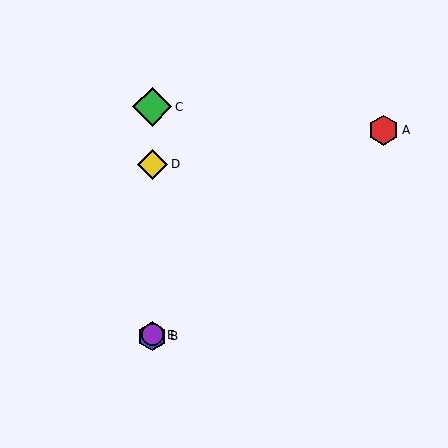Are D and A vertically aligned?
No, D is at x≈152 and A is at x≈384.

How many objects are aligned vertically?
4 objects (B, C, D, E) are aligned vertically.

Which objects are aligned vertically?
Objects B, C, D, E are aligned vertically.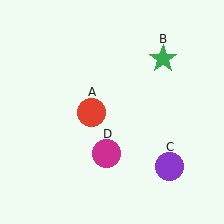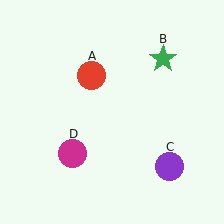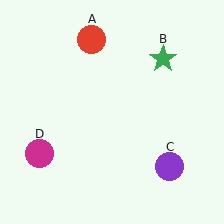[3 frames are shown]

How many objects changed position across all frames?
2 objects changed position: red circle (object A), magenta circle (object D).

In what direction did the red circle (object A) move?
The red circle (object A) moved up.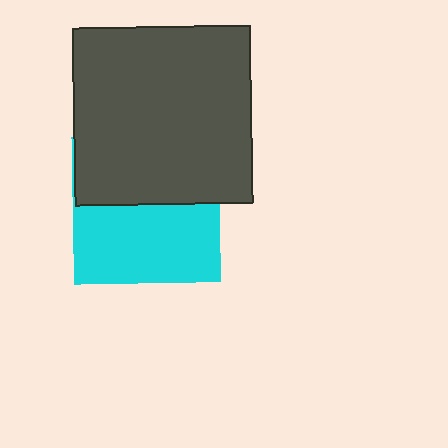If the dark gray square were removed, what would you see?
You would see the complete cyan square.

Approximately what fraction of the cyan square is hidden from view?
Roughly 47% of the cyan square is hidden behind the dark gray square.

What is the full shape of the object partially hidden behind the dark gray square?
The partially hidden object is a cyan square.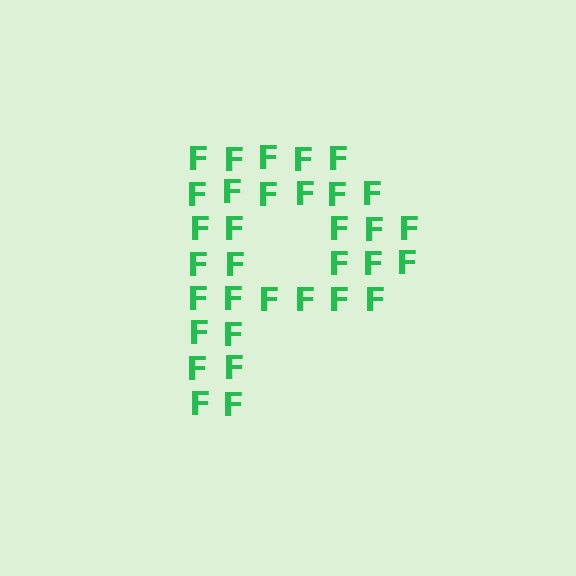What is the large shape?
The large shape is the letter P.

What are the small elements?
The small elements are letter F's.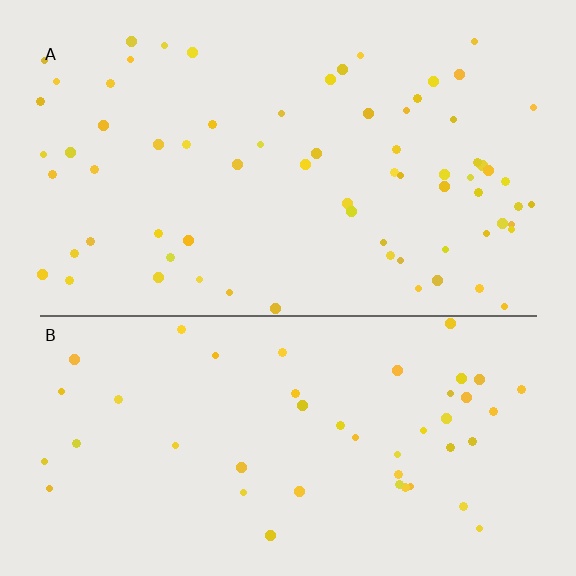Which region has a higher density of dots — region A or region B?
A (the top).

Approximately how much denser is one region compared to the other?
Approximately 1.5× — region A over region B.